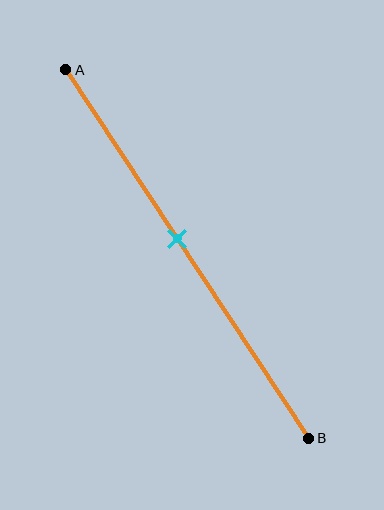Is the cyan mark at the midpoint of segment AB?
No, the mark is at about 45% from A, not at the 50% midpoint.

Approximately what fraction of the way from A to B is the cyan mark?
The cyan mark is approximately 45% of the way from A to B.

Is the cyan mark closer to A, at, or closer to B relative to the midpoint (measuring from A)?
The cyan mark is closer to point A than the midpoint of segment AB.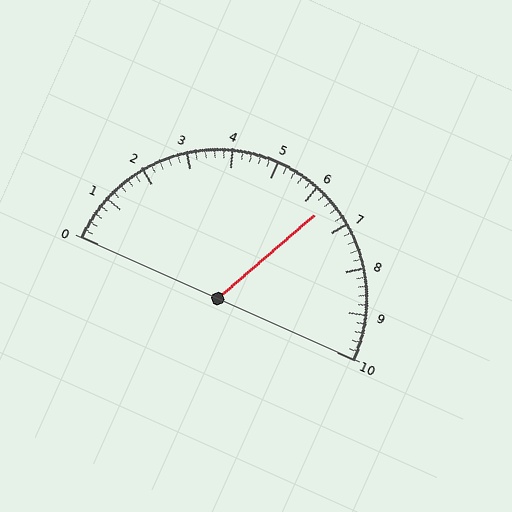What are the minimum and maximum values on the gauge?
The gauge ranges from 0 to 10.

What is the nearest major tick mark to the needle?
The nearest major tick mark is 6.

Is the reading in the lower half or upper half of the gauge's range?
The reading is in the upper half of the range (0 to 10).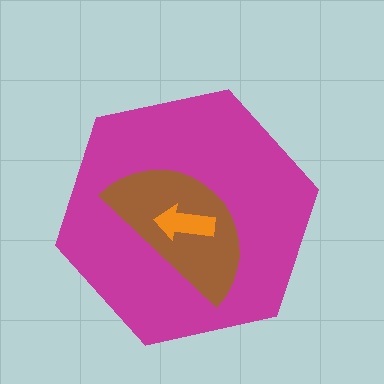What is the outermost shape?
The magenta hexagon.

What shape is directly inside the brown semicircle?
The orange arrow.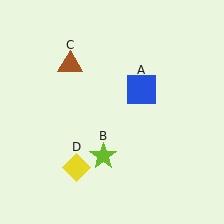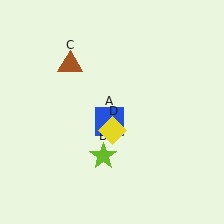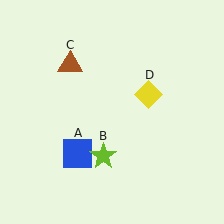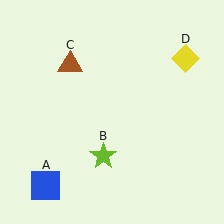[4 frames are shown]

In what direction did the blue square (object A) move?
The blue square (object A) moved down and to the left.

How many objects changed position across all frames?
2 objects changed position: blue square (object A), yellow diamond (object D).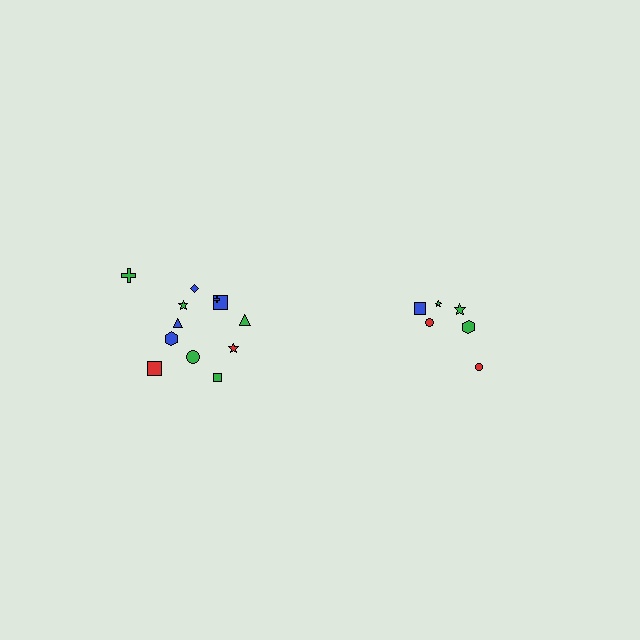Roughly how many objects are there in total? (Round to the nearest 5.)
Roughly 20 objects in total.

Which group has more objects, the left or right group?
The left group.